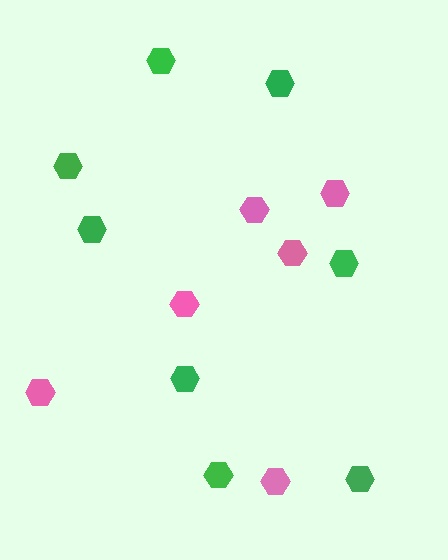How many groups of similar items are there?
There are 2 groups: one group of pink hexagons (6) and one group of green hexagons (8).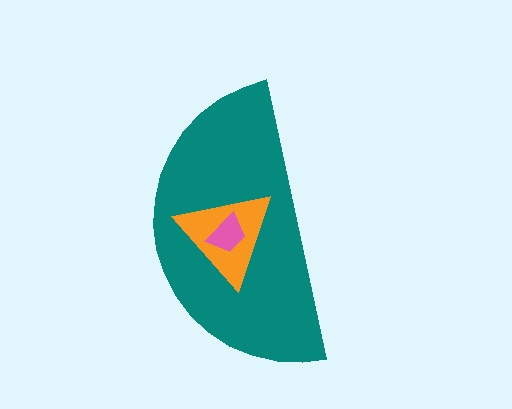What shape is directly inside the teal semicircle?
The orange triangle.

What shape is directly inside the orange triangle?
The pink trapezoid.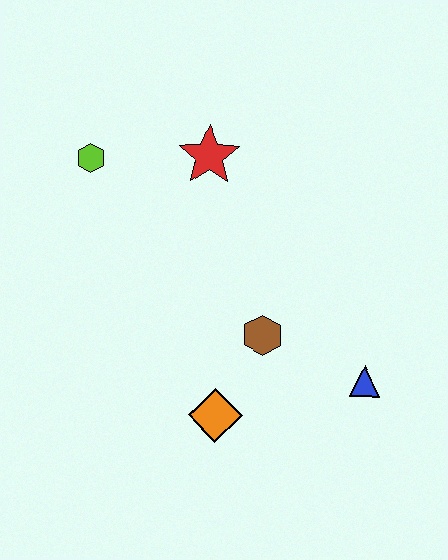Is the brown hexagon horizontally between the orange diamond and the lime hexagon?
No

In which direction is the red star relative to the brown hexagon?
The red star is above the brown hexagon.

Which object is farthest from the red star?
The blue triangle is farthest from the red star.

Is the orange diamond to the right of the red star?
Yes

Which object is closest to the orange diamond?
The brown hexagon is closest to the orange diamond.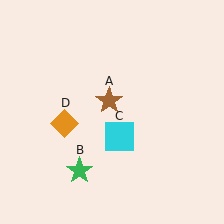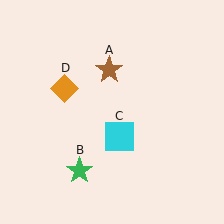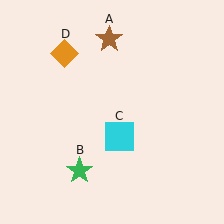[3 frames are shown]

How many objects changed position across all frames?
2 objects changed position: brown star (object A), orange diamond (object D).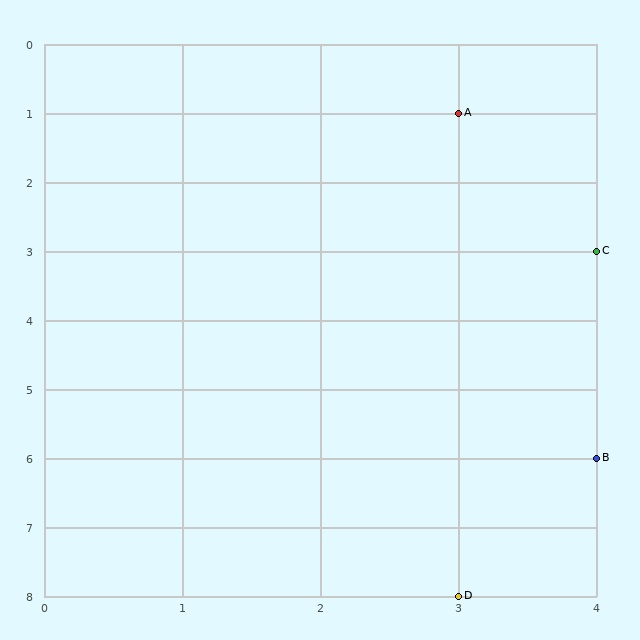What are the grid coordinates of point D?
Point D is at grid coordinates (3, 8).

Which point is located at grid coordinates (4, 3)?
Point C is at (4, 3).